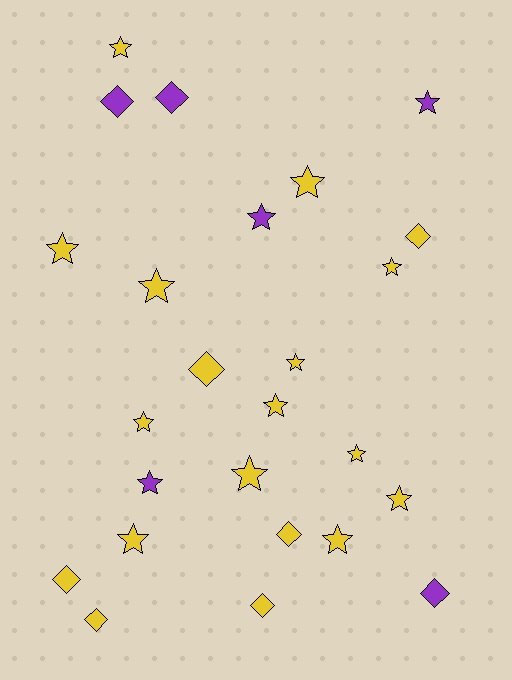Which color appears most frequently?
Yellow, with 19 objects.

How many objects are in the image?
There are 25 objects.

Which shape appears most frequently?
Star, with 16 objects.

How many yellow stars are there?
There are 13 yellow stars.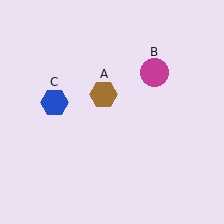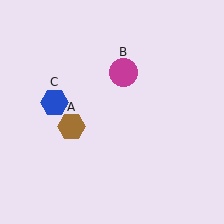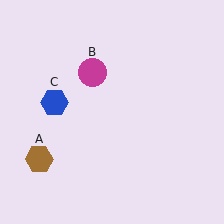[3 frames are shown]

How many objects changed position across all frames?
2 objects changed position: brown hexagon (object A), magenta circle (object B).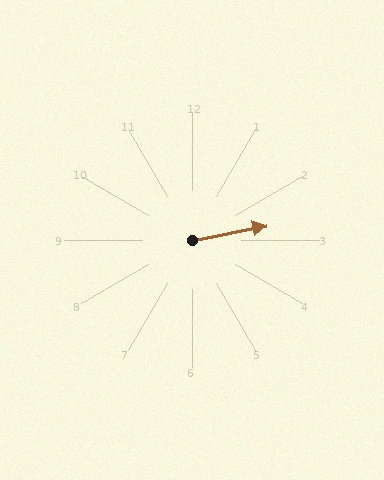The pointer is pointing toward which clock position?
Roughly 3 o'clock.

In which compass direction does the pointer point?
East.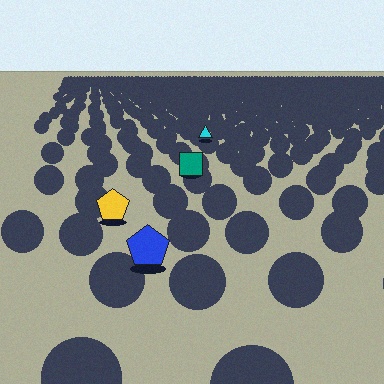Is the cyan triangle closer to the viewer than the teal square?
No. The teal square is closer — you can tell from the texture gradient: the ground texture is coarser near it.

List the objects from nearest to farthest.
From nearest to farthest: the blue pentagon, the yellow pentagon, the teal square, the cyan triangle.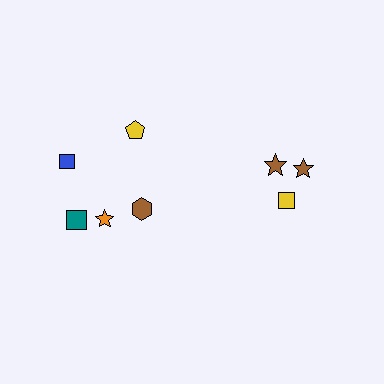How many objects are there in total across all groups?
There are 8 objects.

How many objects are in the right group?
There are 3 objects.